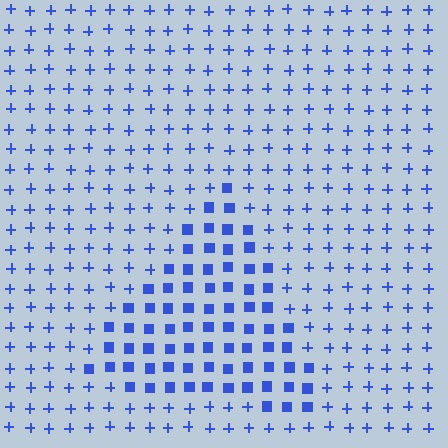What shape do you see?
I see a triangle.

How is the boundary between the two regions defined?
The boundary is defined by a change in element shape: squares inside vs. plus signs outside. All elements share the same color and spacing.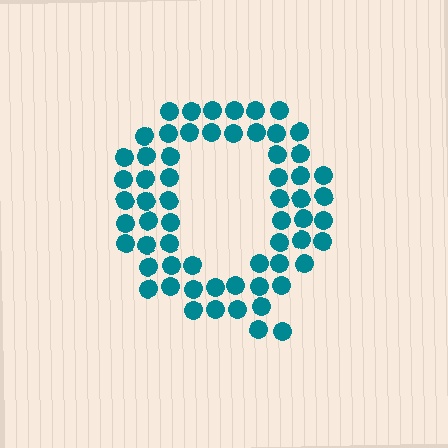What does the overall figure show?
The overall figure shows the letter Q.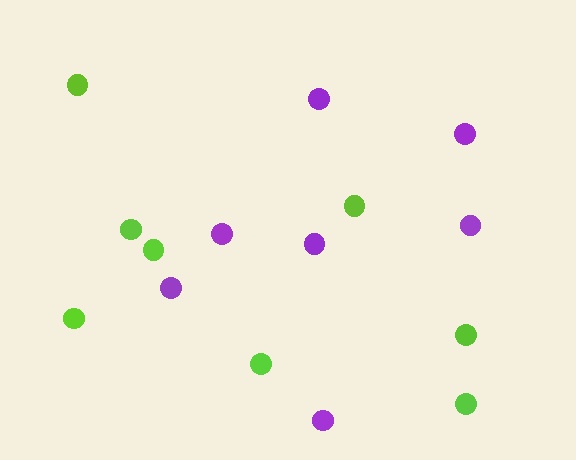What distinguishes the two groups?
There are 2 groups: one group of purple circles (7) and one group of lime circles (8).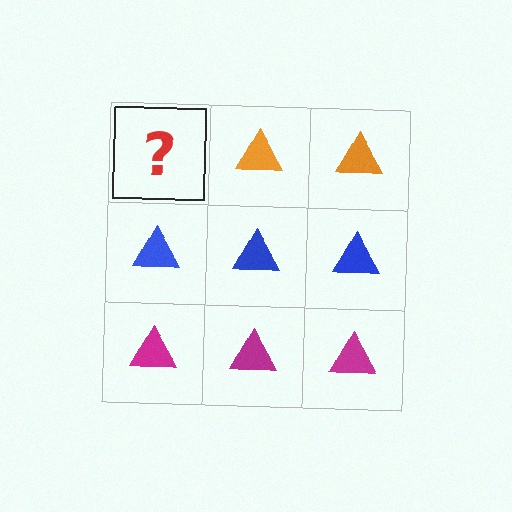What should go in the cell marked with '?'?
The missing cell should contain an orange triangle.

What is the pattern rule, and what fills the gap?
The rule is that each row has a consistent color. The gap should be filled with an orange triangle.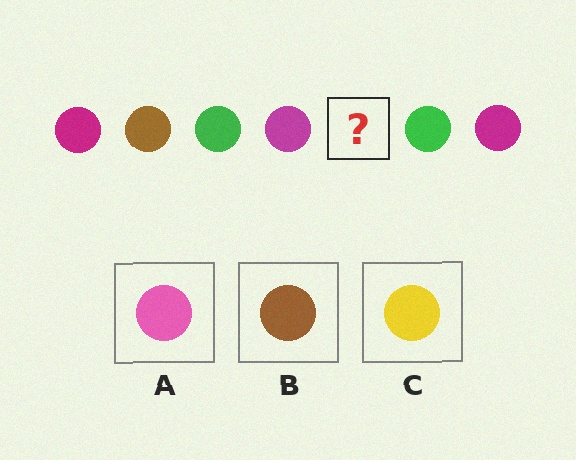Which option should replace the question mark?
Option B.